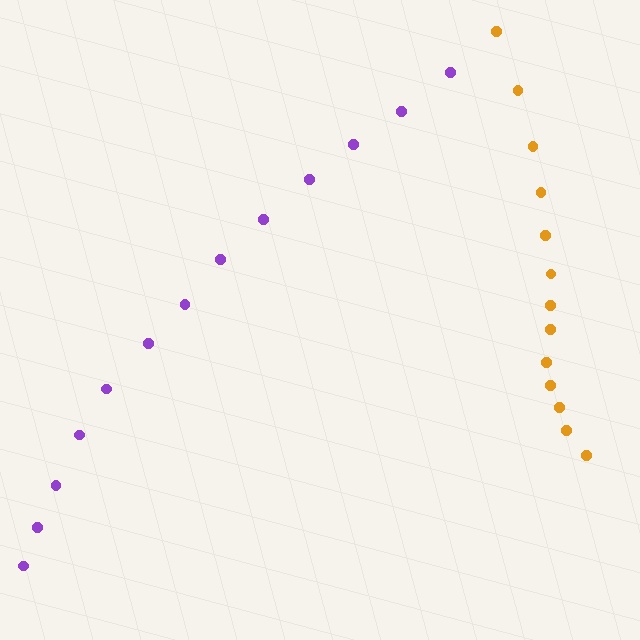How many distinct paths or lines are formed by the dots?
There are 2 distinct paths.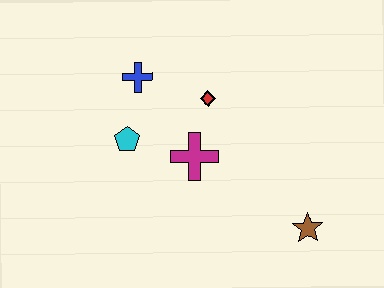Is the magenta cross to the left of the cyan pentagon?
No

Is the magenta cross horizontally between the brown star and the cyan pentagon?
Yes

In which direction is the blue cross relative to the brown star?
The blue cross is to the left of the brown star.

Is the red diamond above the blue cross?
No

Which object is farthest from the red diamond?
The brown star is farthest from the red diamond.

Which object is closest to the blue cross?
The cyan pentagon is closest to the blue cross.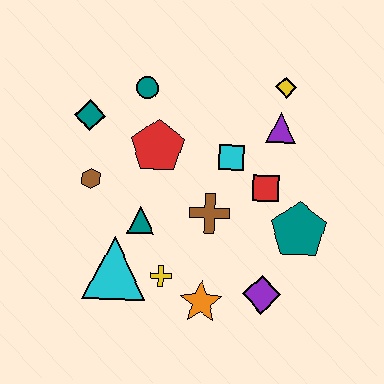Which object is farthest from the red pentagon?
The purple diamond is farthest from the red pentagon.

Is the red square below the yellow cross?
No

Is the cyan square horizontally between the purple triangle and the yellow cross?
Yes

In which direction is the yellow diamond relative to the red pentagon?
The yellow diamond is to the right of the red pentagon.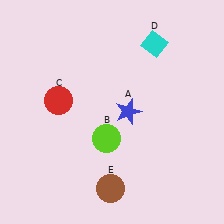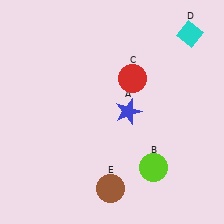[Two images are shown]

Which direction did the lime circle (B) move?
The lime circle (B) moved right.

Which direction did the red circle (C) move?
The red circle (C) moved right.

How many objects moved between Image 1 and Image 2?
3 objects moved between the two images.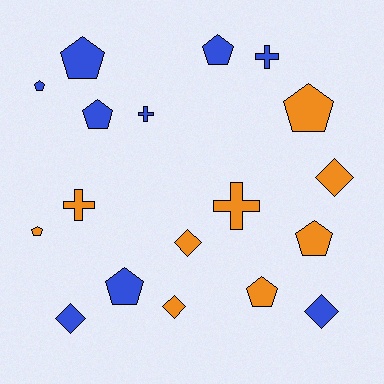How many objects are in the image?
There are 18 objects.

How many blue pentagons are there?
There are 5 blue pentagons.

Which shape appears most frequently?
Pentagon, with 9 objects.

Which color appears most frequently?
Orange, with 9 objects.